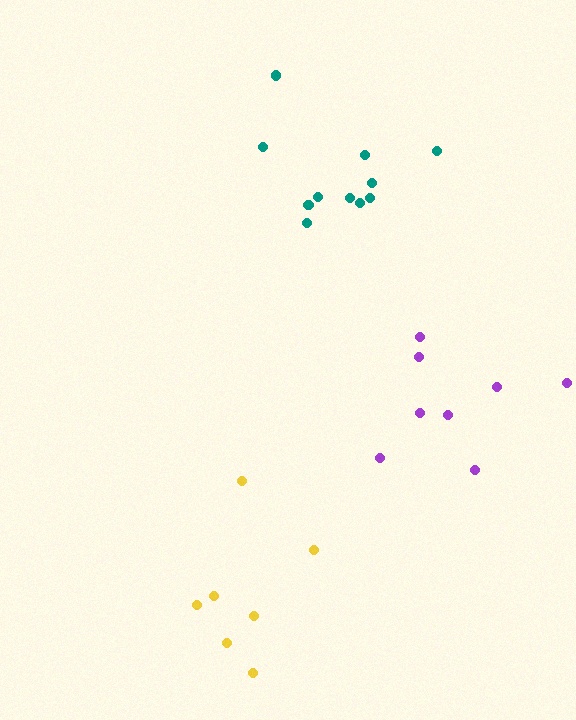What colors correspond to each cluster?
The clusters are colored: yellow, purple, teal.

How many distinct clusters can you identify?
There are 3 distinct clusters.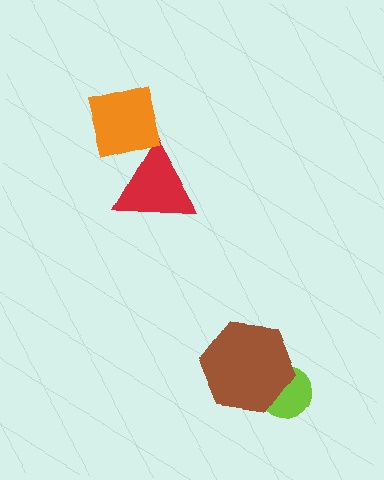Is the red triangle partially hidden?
Yes, it is partially covered by another shape.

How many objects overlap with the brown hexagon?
1 object overlaps with the brown hexagon.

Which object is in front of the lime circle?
The brown hexagon is in front of the lime circle.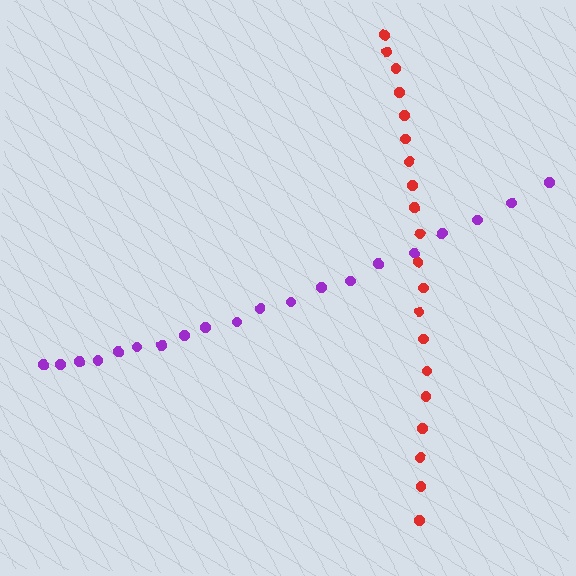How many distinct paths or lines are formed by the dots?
There are 2 distinct paths.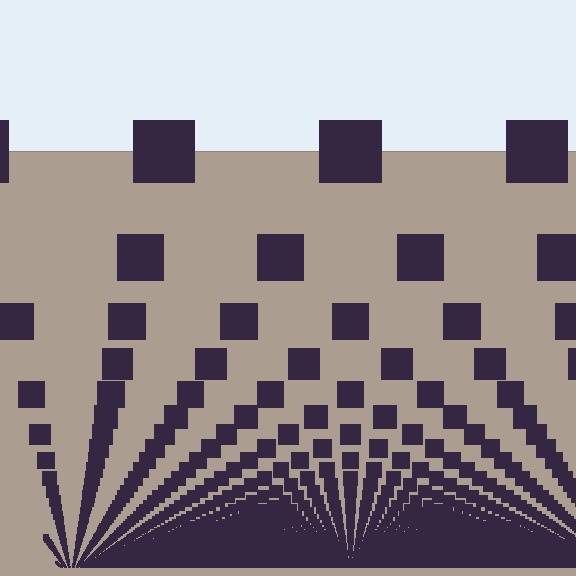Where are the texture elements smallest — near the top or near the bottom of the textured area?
Near the bottom.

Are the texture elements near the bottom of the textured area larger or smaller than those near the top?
Smaller. The gradient is inverted — elements near the bottom are smaller and denser.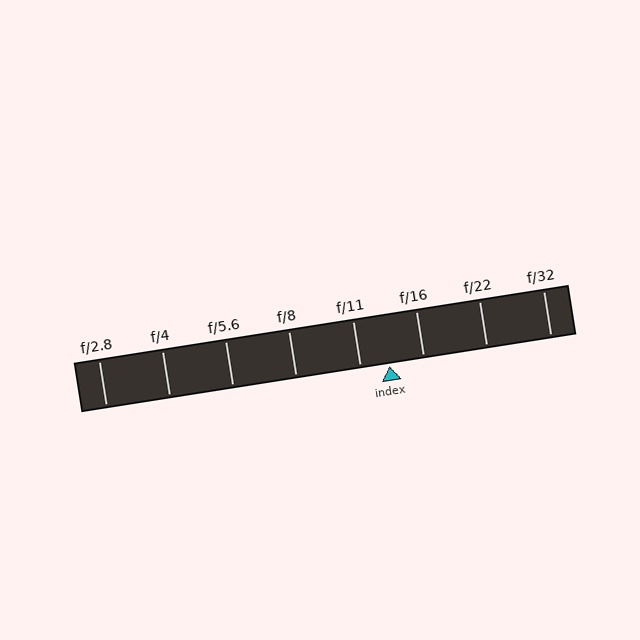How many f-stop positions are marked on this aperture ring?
There are 8 f-stop positions marked.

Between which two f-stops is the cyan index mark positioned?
The index mark is between f/11 and f/16.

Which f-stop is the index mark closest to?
The index mark is closest to f/11.